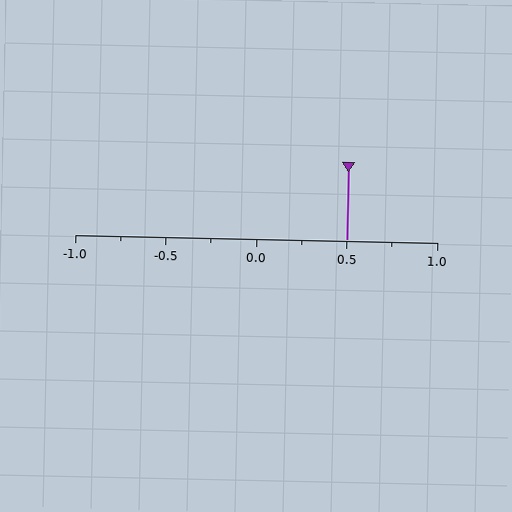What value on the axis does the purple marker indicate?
The marker indicates approximately 0.5.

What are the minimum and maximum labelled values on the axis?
The axis runs from -1.0 to 1.0.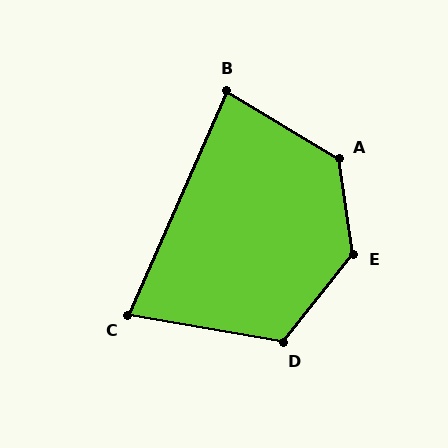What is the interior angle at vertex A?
Approximately 129 degrees (obtuse).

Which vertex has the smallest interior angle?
C, at approximately 76 degrees.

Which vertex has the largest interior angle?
E, at approximately 134 degrees.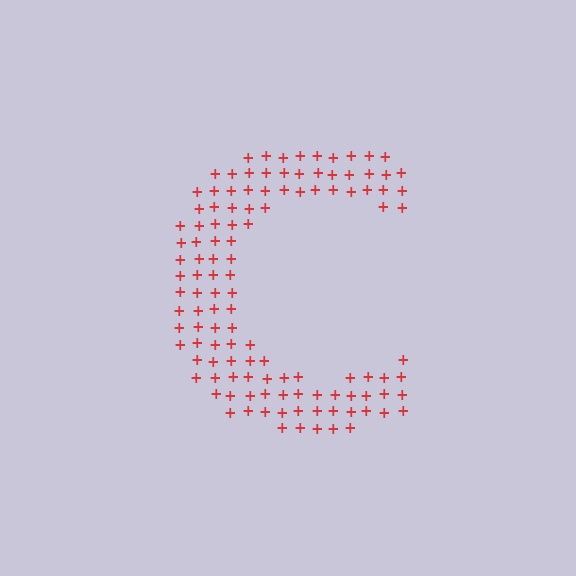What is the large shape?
The large shape is the letter C.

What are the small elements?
The small elements are plus signs.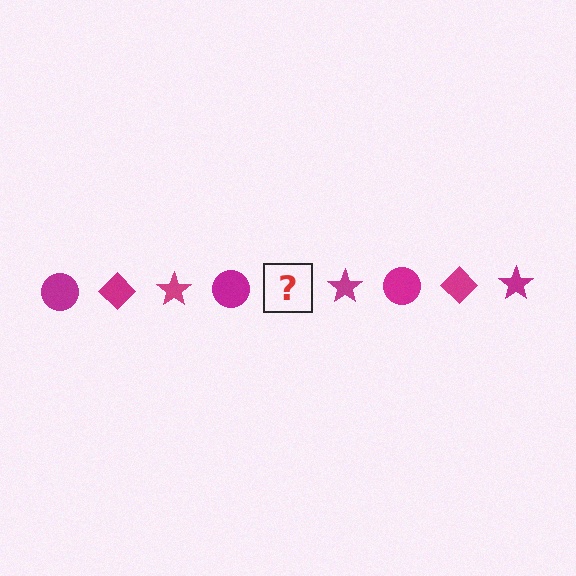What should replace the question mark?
The question mark should be replaced with a magenta diamond.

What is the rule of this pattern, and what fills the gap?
The rule is that the pattern cycles through circle, diamond, star shapes in magenta. The gap should be filled with a magenta diamond.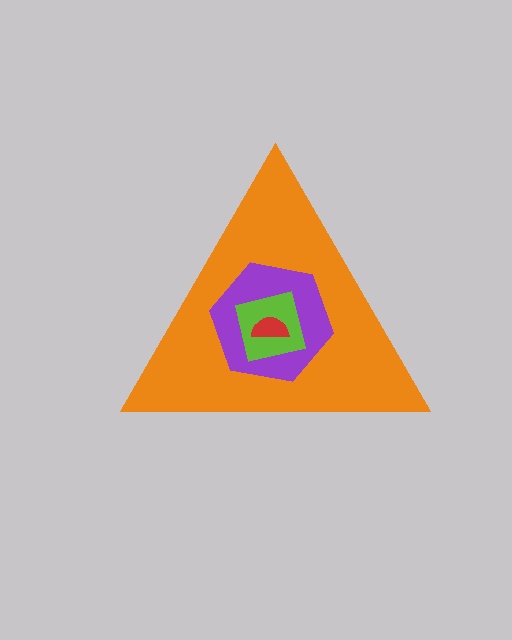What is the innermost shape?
The red semicircle.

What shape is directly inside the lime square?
The red semicircle.